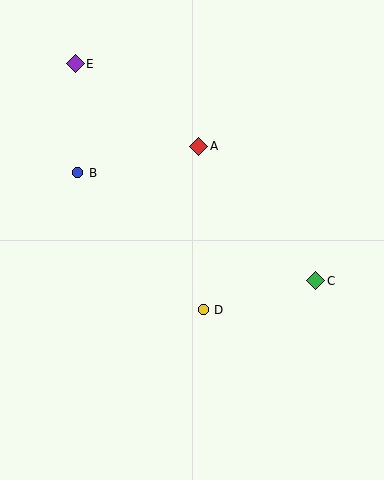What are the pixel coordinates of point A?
Point A is at (199, 146).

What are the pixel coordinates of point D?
Point D is at (203, 310).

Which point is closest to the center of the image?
Point D at (203, 310) is closest to the center.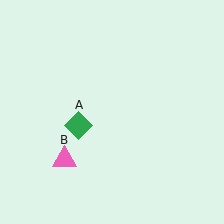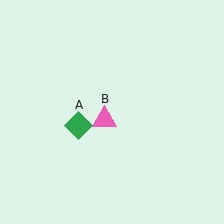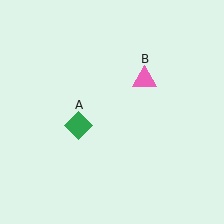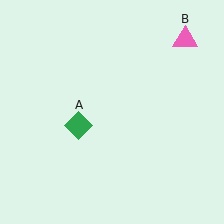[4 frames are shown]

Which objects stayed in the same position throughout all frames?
Green diamond (object A) remained stationary.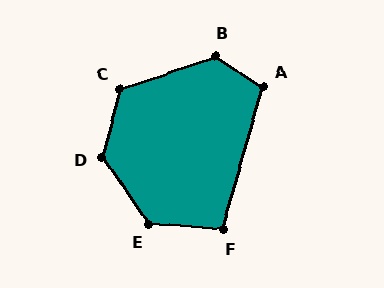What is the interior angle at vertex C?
Approximately 123 degrees (obtuse).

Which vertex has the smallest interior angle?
F, at approximately 101 degrees.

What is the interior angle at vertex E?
Approximately 129 degrees (obtuse).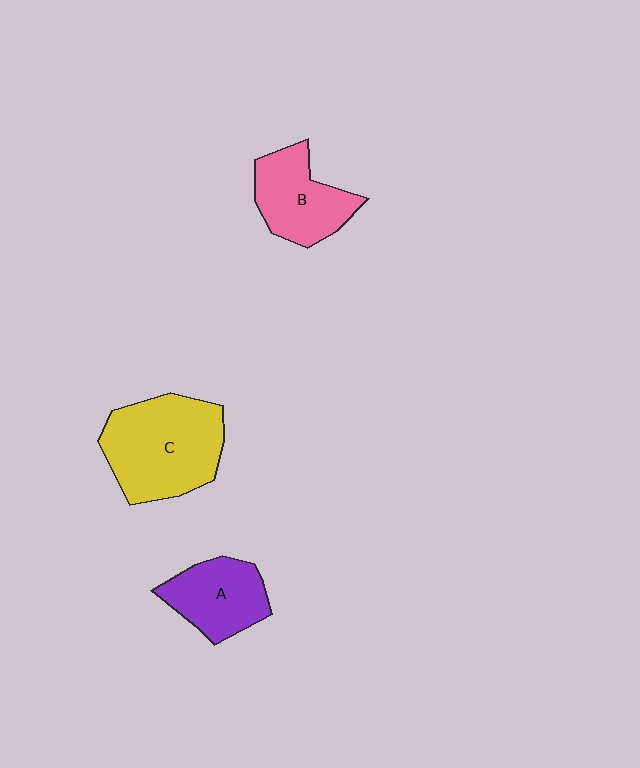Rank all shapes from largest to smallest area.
From largest to smallest: C (yellow), B (pink), A (purple).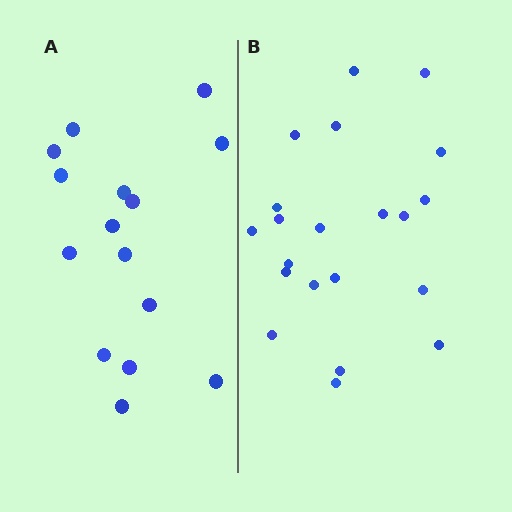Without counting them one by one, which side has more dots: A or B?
Region B (the right region) has more dots.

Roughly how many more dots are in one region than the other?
Region B has about 6 more dots than region A.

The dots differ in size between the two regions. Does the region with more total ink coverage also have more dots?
No. Region A has more total ink coverage because its dots are larger, but region B actually contains more individual dots. Total area can be misleading — the number of items is what matters here.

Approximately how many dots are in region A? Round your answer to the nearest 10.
About 20 dots. (The exact count is 15, which rounds to 20.)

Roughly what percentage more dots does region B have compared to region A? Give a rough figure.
About 40% more.